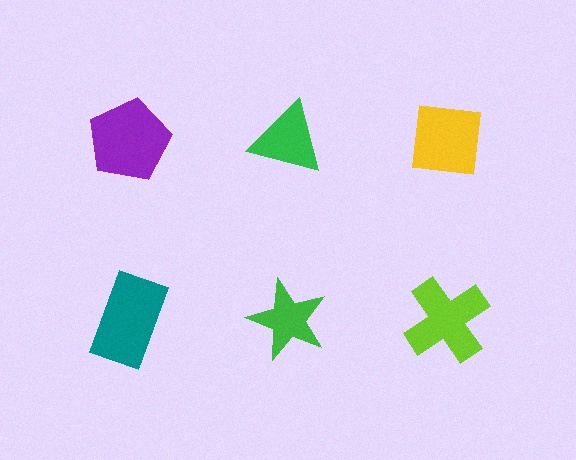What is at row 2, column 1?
A teal rectangle.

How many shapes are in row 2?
3 shapes.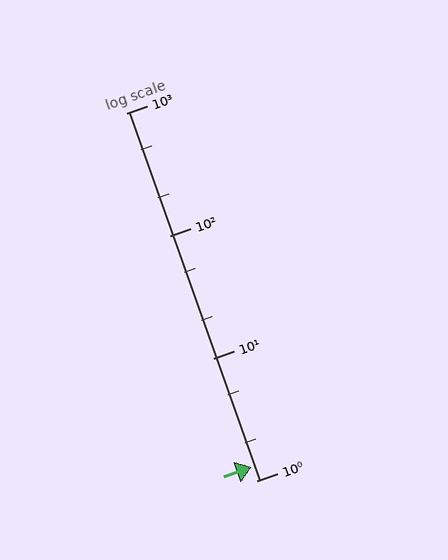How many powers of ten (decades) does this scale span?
The scale spans 3 decades, from 1 to 1000.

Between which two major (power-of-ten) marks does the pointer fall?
The pointer is between 1 and 10.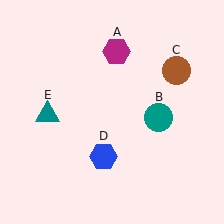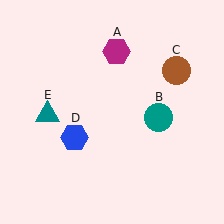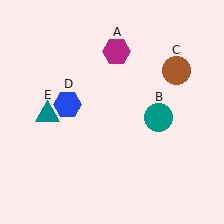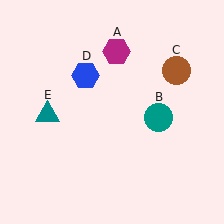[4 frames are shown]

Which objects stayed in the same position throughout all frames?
Magenta hexagon (object A) and teal circle (object B) and brown circle (object C) and teal triangle (object E) remained stationary.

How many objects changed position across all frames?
1 object changed position: blue hexagon (object D).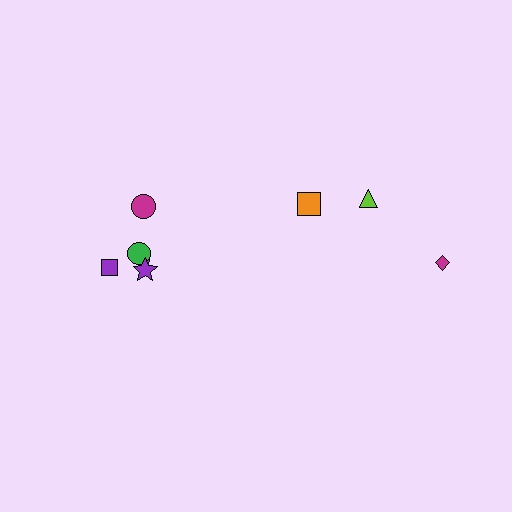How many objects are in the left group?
There are 5 objects.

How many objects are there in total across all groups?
There are 8 objects.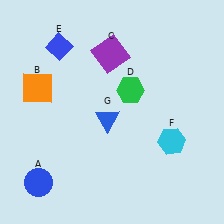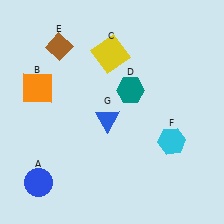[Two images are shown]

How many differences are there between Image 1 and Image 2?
There are 3 differences between the two images.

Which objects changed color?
C changed from purple to yellow. D changed from green to teal. E changed from blue to brown.